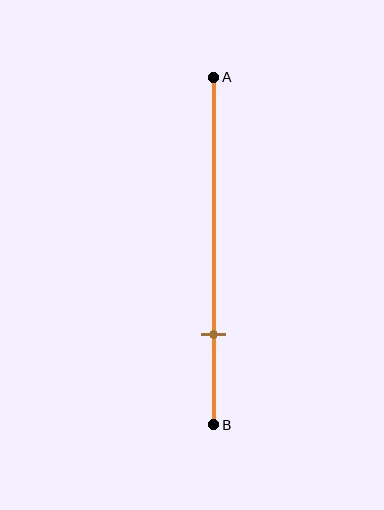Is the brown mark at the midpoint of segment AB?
No, the mark is at about 75% from A, not at the 50% midpoint.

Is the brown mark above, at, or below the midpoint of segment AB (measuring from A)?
The brown mark is below the midpoint of segment AB.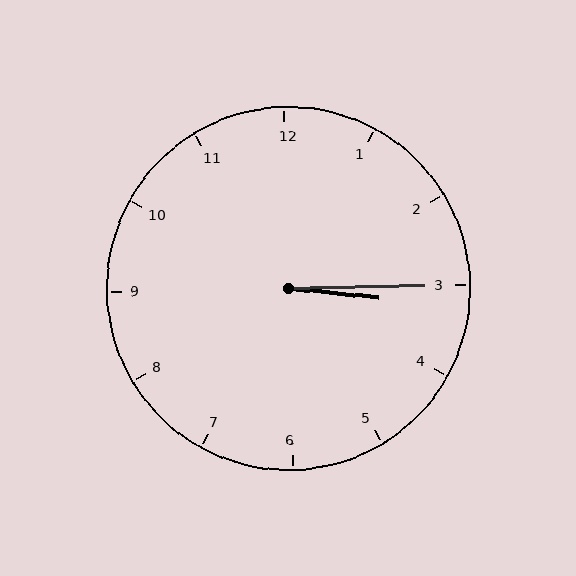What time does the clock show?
3:15.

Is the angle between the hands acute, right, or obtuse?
It is acute.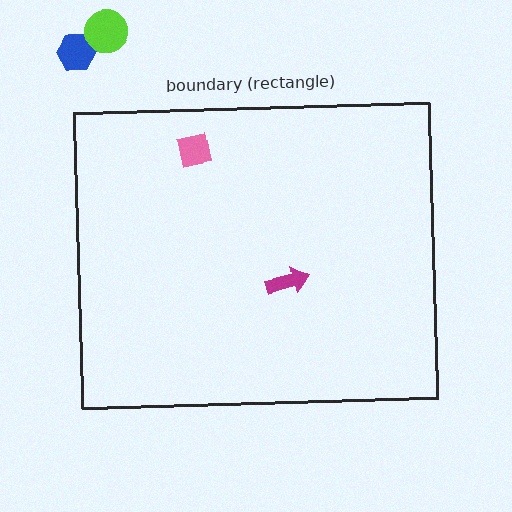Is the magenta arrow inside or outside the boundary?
Inside.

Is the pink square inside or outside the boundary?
Inside.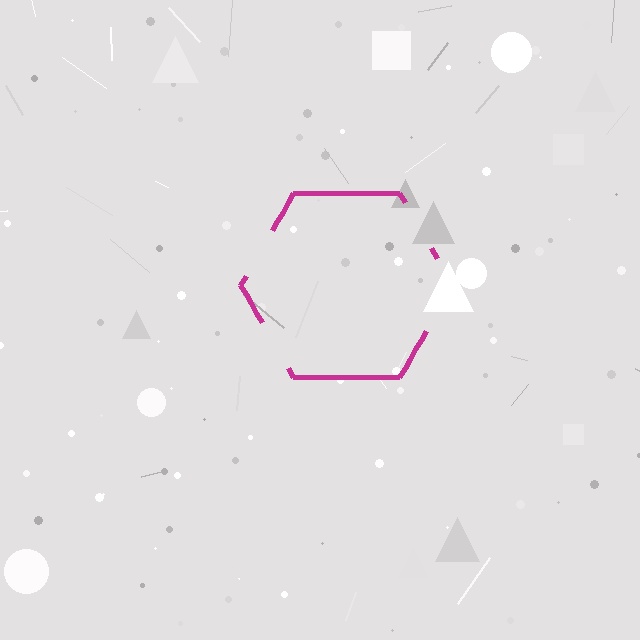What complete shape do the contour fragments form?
The contour fragments form a hexagon.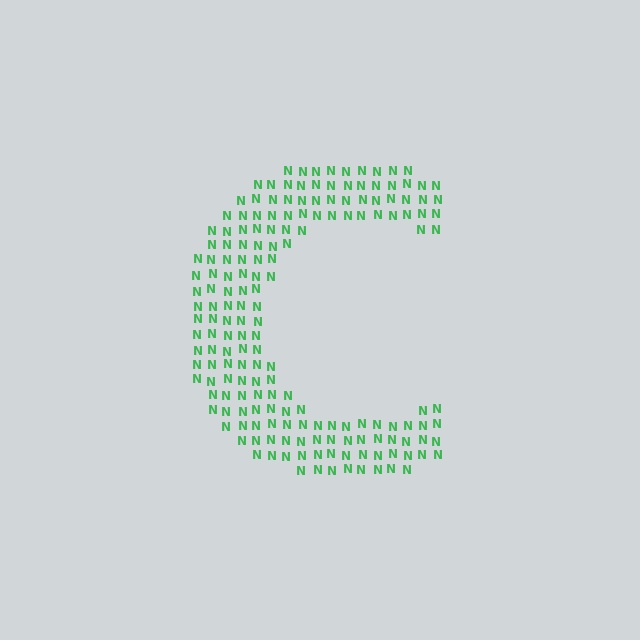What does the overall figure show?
The overall figure shows the letter C.